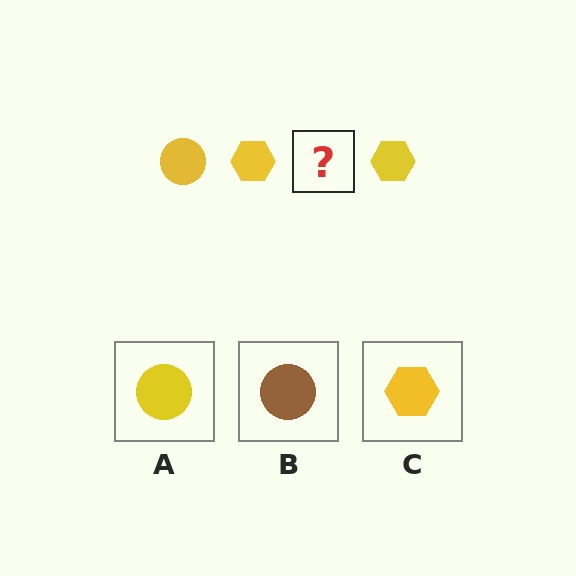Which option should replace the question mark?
Option A.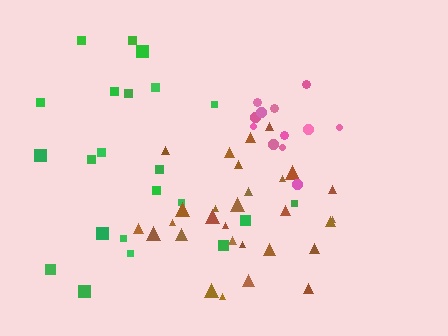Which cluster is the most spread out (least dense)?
Green.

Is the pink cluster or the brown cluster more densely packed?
Pink.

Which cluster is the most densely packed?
Pink.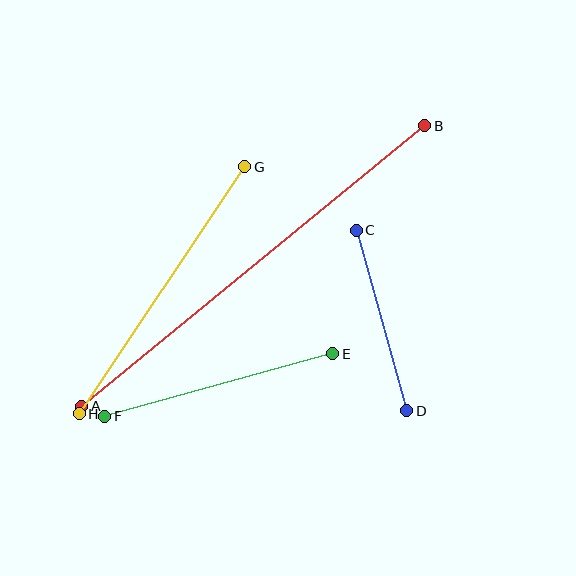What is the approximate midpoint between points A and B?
The midpoint is at approximately (253, 266) pixels.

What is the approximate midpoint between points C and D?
The midpoint is at approximately (382, 320) pixels.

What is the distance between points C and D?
The distance is approximately 187 pixels.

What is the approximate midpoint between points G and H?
The midpoint is at approximately (162, 290) pixels.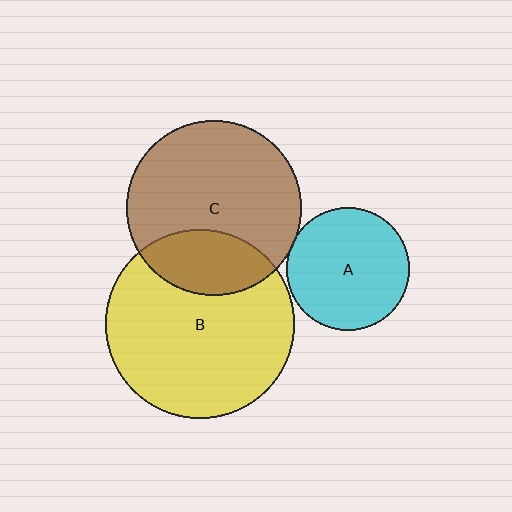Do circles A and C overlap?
Yes.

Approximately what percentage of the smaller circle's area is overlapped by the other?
Approximately 5%.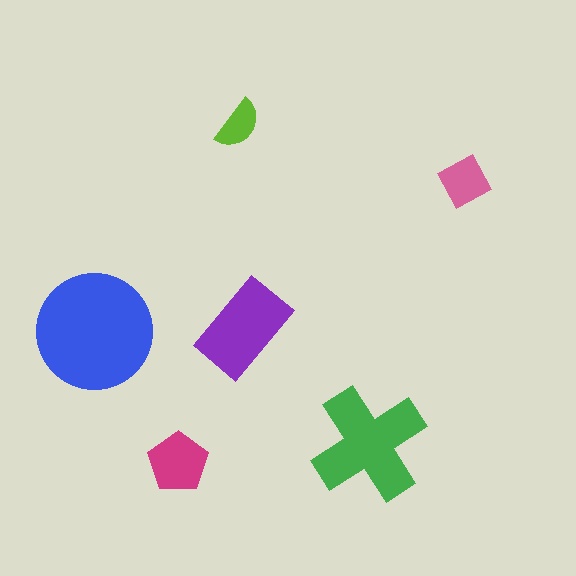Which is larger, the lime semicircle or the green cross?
The green cross.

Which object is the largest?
The blue circle.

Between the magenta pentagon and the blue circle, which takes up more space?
The blue circle.